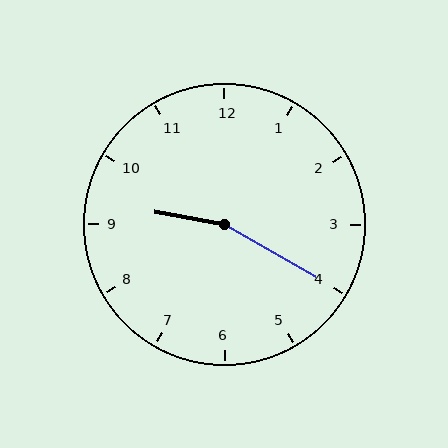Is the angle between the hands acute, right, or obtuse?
It is obtuse.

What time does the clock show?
9:20.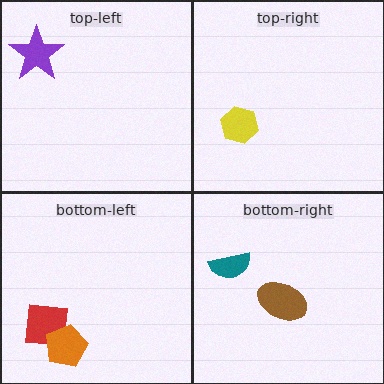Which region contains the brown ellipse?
The bottom-right region.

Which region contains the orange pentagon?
The bottom-left region.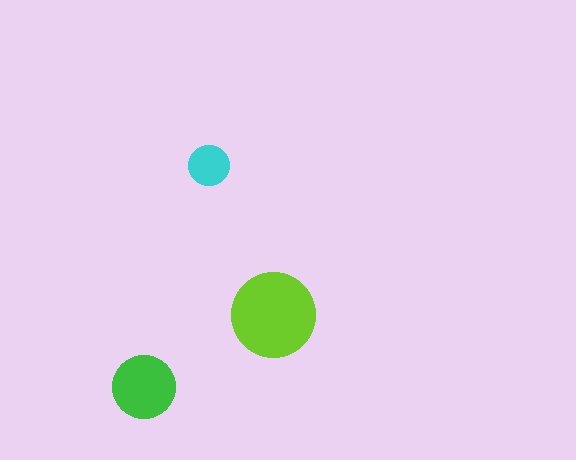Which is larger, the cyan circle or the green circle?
The green one.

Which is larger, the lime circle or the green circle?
The lime one.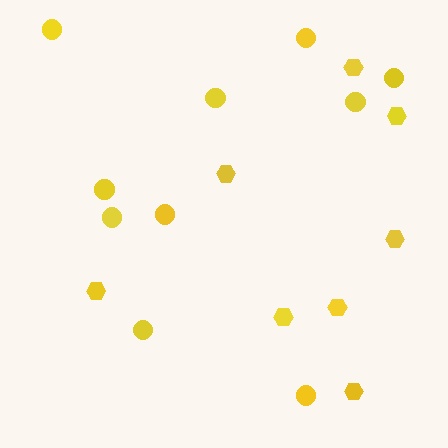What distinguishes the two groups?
There are 2 groups: one group of circles (10) and one group of hexagons (8).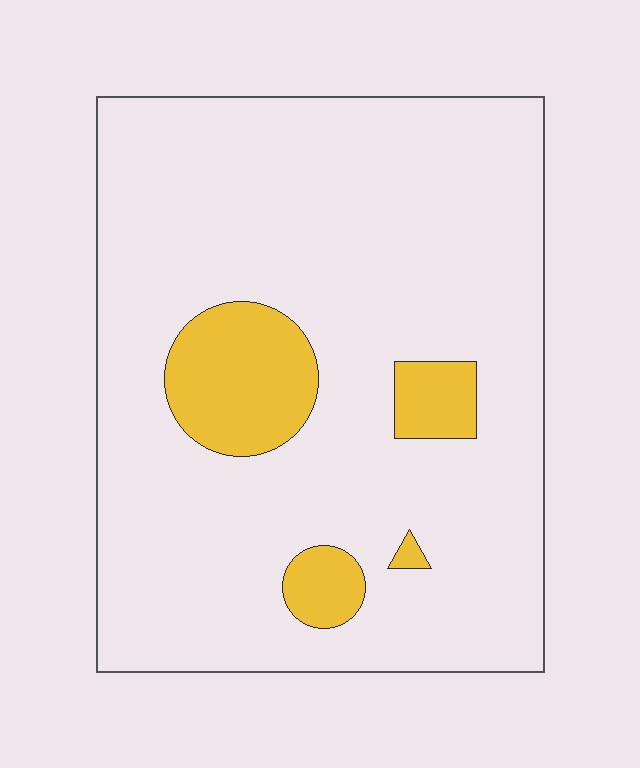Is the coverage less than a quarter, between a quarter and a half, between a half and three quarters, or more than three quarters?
Less than a quarter.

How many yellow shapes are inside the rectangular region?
4.